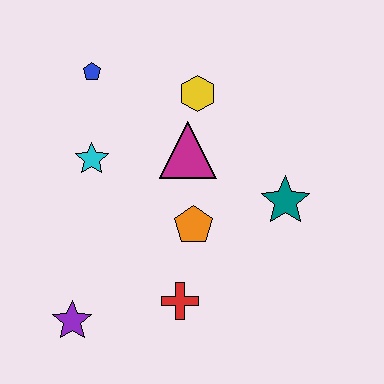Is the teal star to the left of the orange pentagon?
No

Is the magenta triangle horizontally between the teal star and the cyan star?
Yes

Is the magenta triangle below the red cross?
No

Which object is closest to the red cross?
The orange pentagon is closest to the red cross.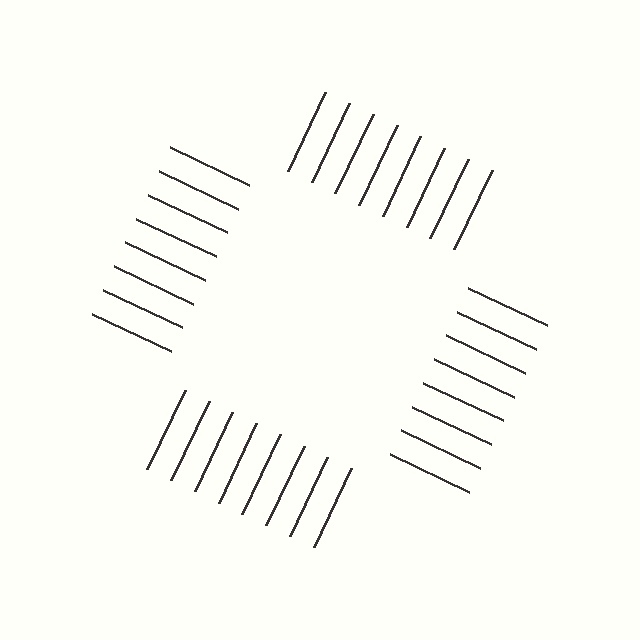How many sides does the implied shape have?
4 sides — the line-ends trace a square.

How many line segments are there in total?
32 — 8 along each of the 4 edges.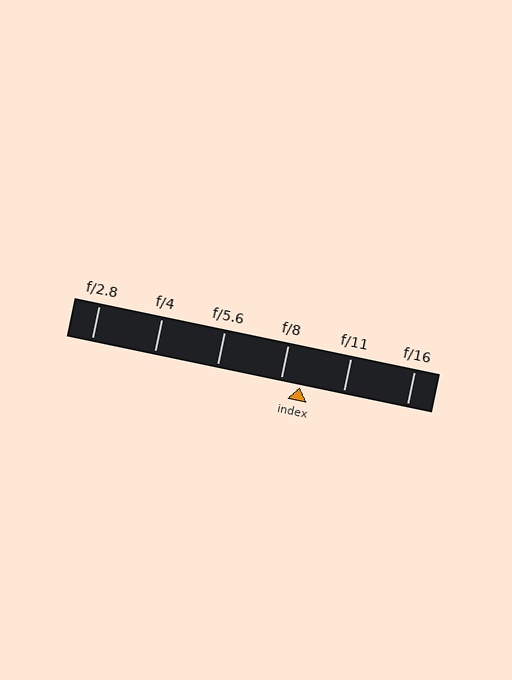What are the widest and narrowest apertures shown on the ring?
The widest aperture shown is f/2.8 and the narrowest is f/16.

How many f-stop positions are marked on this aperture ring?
There are 6 f-stop positions marked.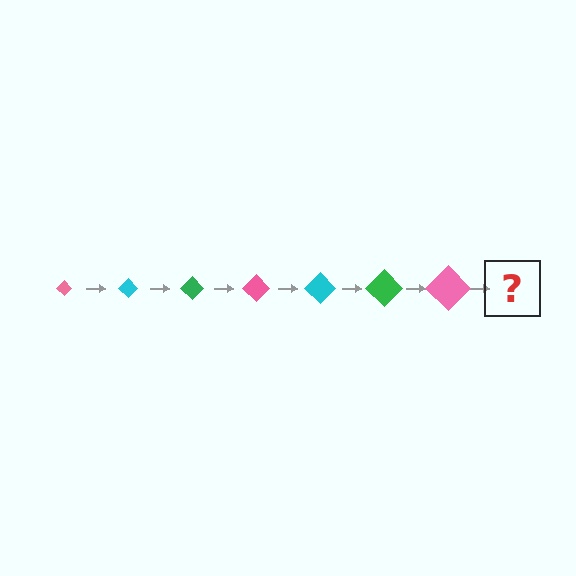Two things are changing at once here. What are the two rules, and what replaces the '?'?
The two rules are that the diamond grows larger each step and the color cycles through pink, cyan, and green. The '?' should be a cyan diamond, larger than the previous one.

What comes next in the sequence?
The next element should be a cyan diamond, larger than the previous one.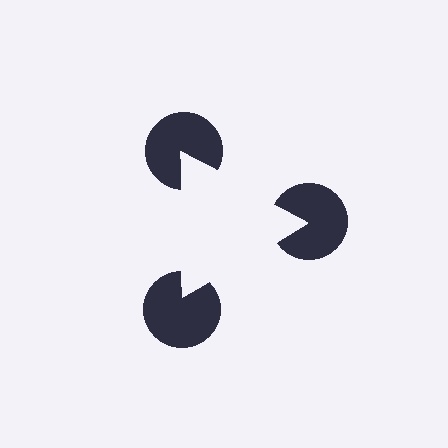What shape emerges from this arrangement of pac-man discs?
An illusory triangle — its edges are inferred from the aligned wedge cuts in the pac-man discs, not physically drawn.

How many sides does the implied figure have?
3 sides.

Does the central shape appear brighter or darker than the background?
It typically appears slightly brighter than the background, even though no actual brightness change is drawn.